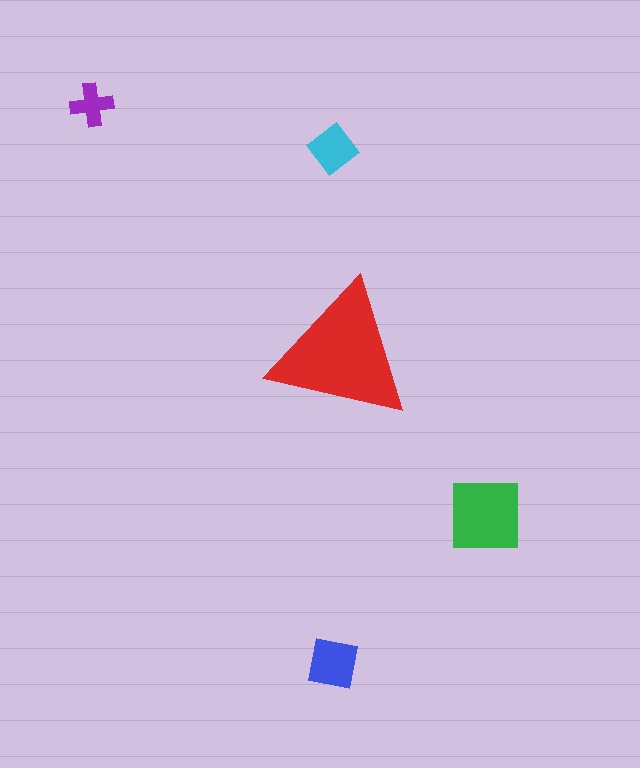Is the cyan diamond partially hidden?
No, the cyan diamond is fully visible.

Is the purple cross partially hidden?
No, the purple cross is fully visible.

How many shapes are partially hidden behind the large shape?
0 shapes are partially hidden.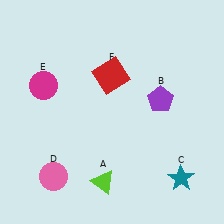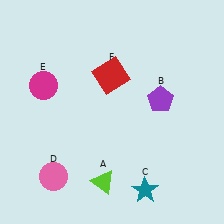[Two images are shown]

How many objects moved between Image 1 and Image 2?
1 object moved between the two images.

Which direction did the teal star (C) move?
The teal star (C) moved left.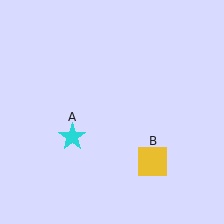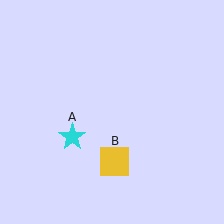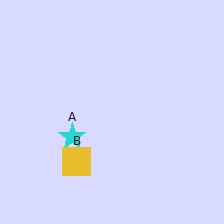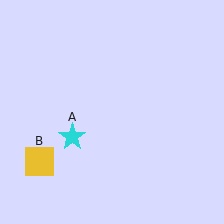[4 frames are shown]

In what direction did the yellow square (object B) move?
The yellow square (object B) moved left.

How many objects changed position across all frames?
1 object changed position: yellow square (object B).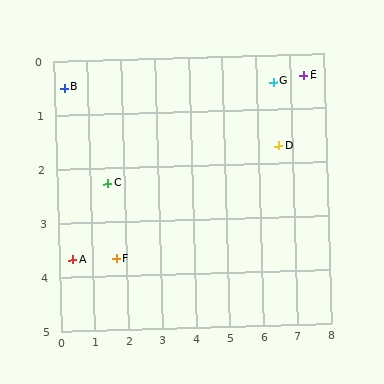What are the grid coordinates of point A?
Point A is at approximately (0.4, 3.7).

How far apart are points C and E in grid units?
Points C and E are about 6.2 grid units apart.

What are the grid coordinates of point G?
Point G is at approximately (6.5, 0.5).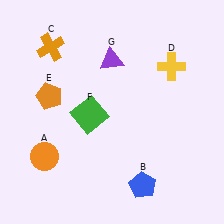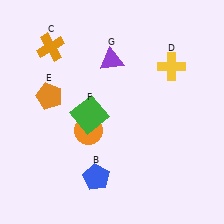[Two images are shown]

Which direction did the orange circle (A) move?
The orange circle (A) moved right.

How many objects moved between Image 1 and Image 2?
2 objects moved between the two images.